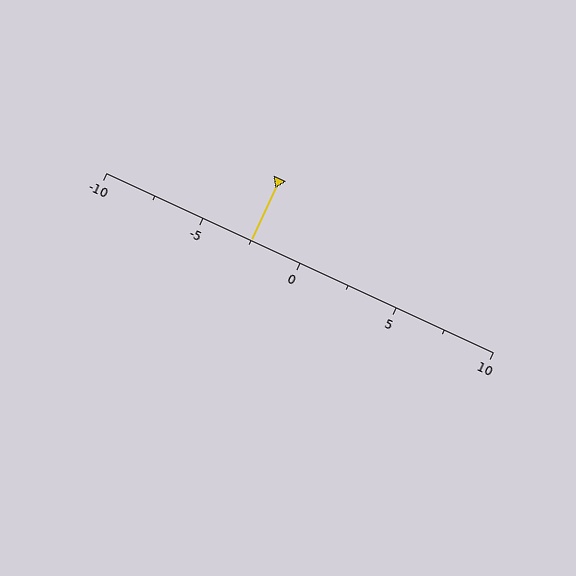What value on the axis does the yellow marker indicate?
The marker indicates approximately -2.5.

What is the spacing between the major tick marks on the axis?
The major ticks are spaced 5 apart.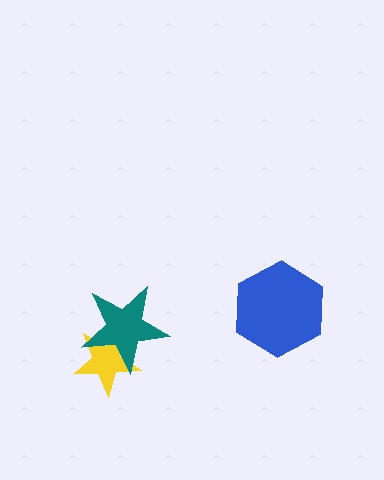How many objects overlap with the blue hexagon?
0 objects overlap with the blue hexagon.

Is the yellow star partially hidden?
Yes, it is partially covered by another shape.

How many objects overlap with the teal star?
1 object overlaps with the teal star.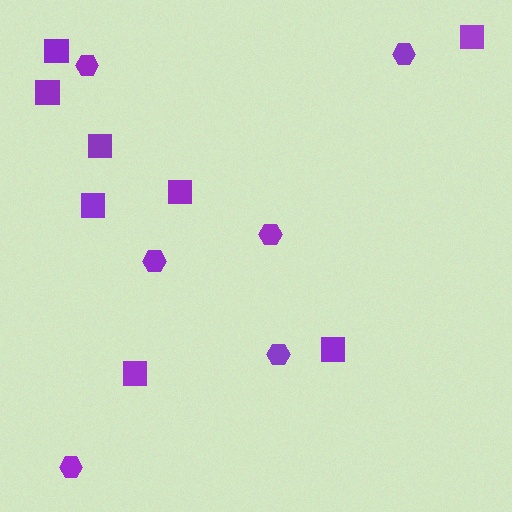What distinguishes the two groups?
There are 2 groups: one group of squares (8) and one group of hexagons (6).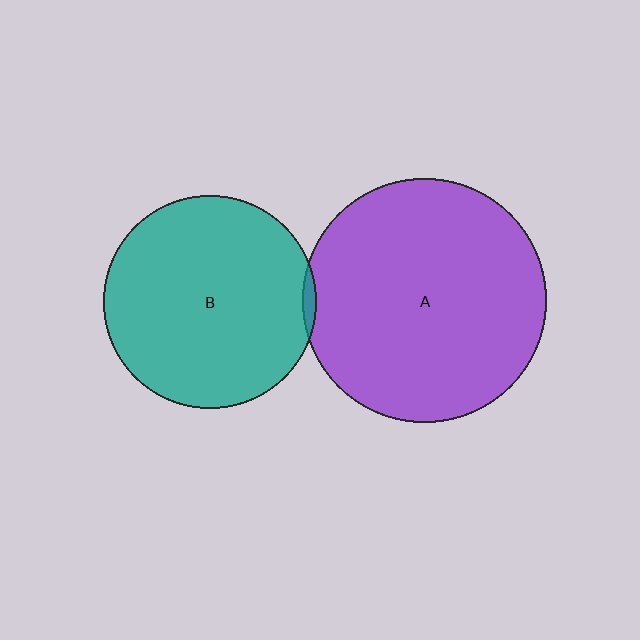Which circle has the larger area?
Circle A (purple).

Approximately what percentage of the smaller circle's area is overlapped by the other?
Approximately 5%.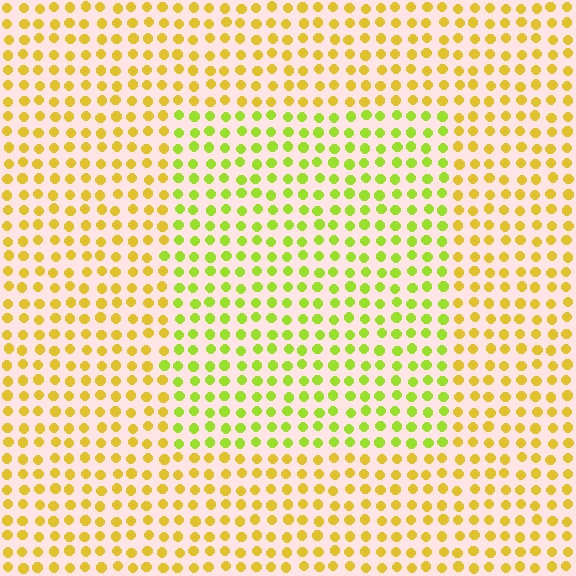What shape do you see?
I see a rectangle.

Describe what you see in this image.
The image is filled with small yellow elements in a uniform arrangement. A rectangle-shaped region is visible where the elements are tinted to a slightly different hue, forming a subtle color boundary.